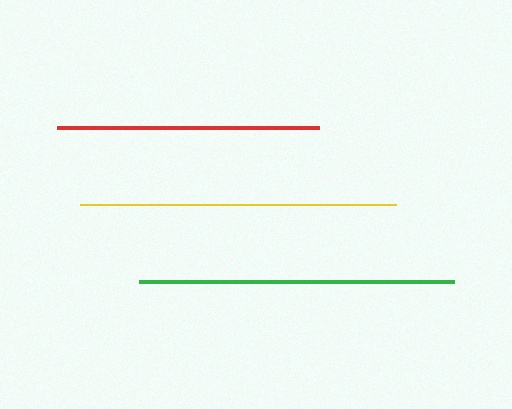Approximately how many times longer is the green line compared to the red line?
The green line is approximately 1.2 times the length of the red line.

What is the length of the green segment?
The green segment is approximately 315 pixels long.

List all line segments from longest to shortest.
From longest to shortest: yellow, green, red.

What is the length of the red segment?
The red segment is approximately 263 pixels long.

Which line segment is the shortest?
The red line is the shortest at approximately 263 pixels.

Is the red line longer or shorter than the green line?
The green line is longer than the red line.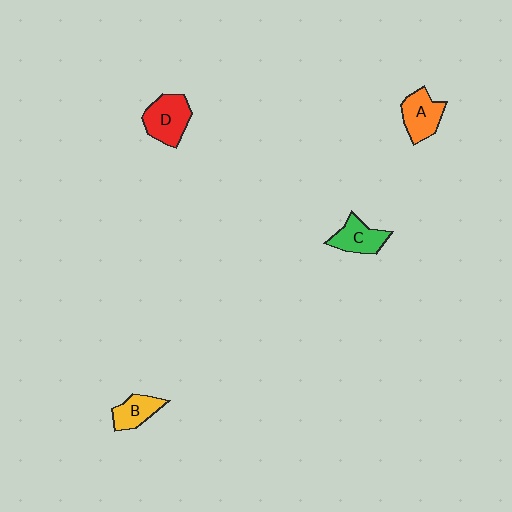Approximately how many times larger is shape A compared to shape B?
Approximately 1.3 times.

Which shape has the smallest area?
Shape B (yellow).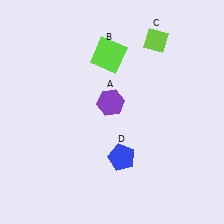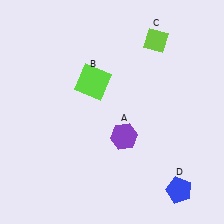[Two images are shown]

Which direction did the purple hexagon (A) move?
The purple hexagon (A) moved down.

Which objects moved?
The objects that moved are: the purple hexagon (A), the lime square (B), the blue pentagon (D).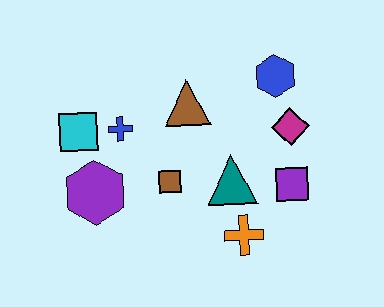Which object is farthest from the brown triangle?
The orange cross is farthest from the brown triangle.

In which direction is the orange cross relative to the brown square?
The orange cross is to the right of the brown square.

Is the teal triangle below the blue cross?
Yes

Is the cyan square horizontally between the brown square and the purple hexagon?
No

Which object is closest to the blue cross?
The cyan square is closest to the blue cross.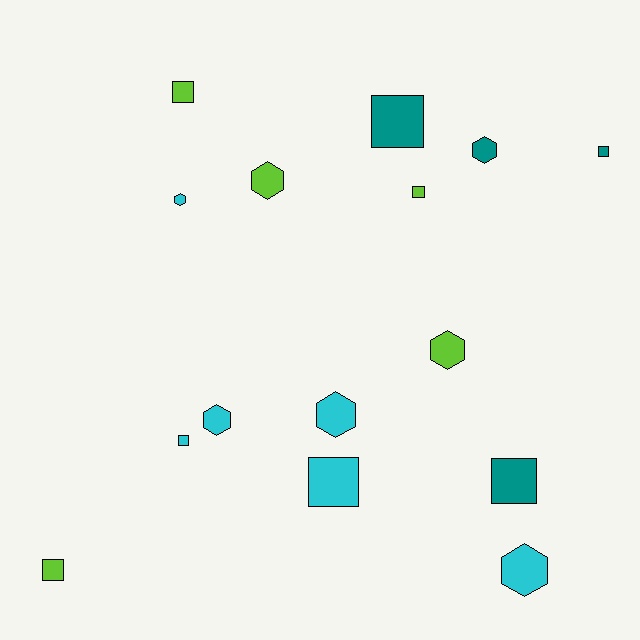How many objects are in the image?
There are 15 objects.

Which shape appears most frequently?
Square, with 8 objects.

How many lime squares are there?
There are 3 lime squares.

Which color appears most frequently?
Cyan, with 6 objects.